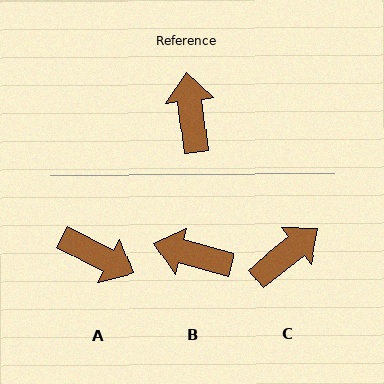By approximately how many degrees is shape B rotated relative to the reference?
Approximately 68 degrees counter-clockwise.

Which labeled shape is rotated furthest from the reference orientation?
A, about 124 degrees away.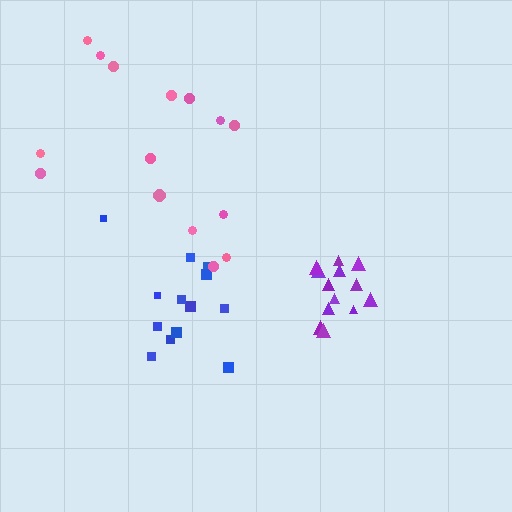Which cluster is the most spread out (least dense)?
Pink.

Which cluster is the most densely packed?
Purple.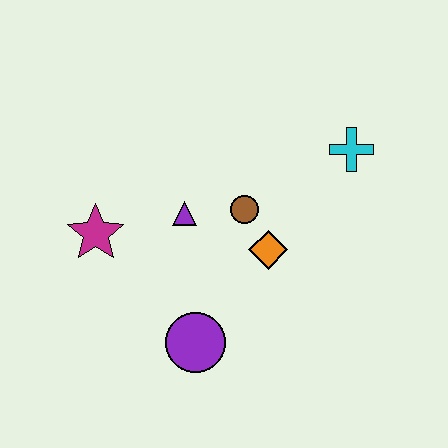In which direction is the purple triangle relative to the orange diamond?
The purple triangle is to the left of the orange diamond.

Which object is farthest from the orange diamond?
The magenta star is farthest from the orange diamond.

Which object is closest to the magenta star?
The purple triangle is closest to the magenta star.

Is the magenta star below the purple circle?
No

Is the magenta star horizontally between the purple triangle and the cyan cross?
No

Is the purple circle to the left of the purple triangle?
No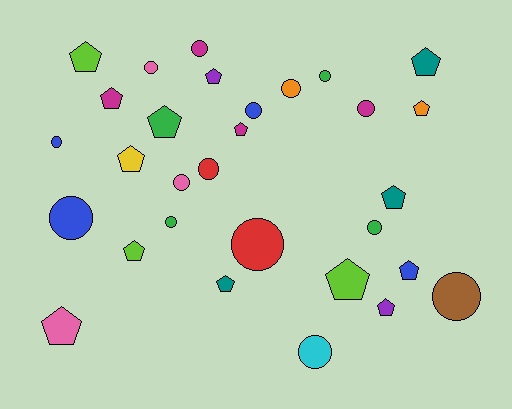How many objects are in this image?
There are 30 objects.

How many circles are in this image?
There are 15 circles.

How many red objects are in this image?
There are 2 red objects.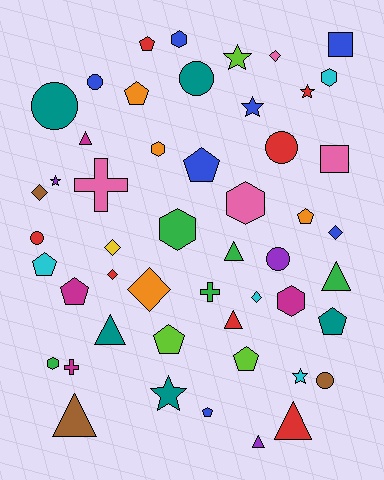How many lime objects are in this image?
There are 3 lime objects.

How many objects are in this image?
There are 50 objects.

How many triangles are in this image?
There are 8 triangles.